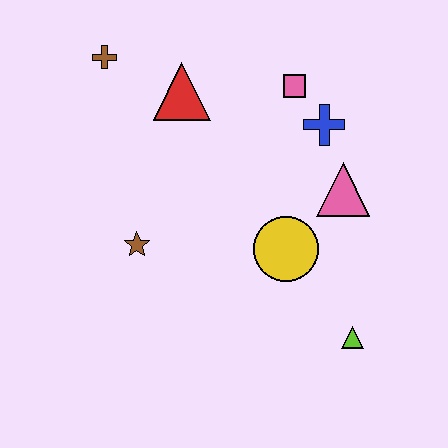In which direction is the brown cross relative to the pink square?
The brown cross is to the left of the pink square.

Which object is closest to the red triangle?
The brown cross is closest to the red triangle.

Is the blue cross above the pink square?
No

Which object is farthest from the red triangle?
The lime triangle is farthest from the red triangle.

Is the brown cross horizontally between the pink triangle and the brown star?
No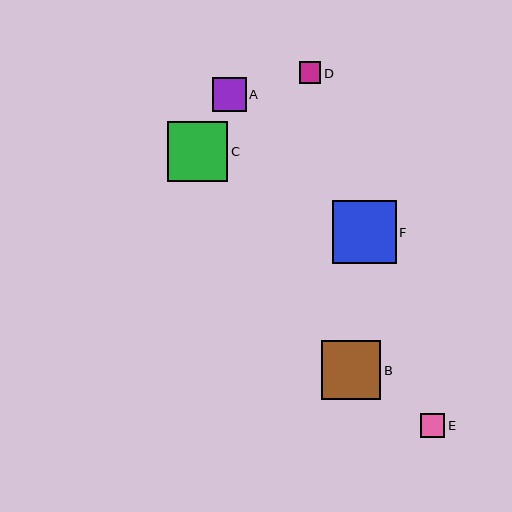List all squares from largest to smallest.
From largest to smallest: F, C, B, A, E, D.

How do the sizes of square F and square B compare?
Square F and square B are approximately the same size.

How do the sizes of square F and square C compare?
Square F and square C are approximately the same size.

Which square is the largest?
Square F is the largest with a size of approximately 64 pixels.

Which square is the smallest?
Square D is the smallest with a size of approximately 22 pixels.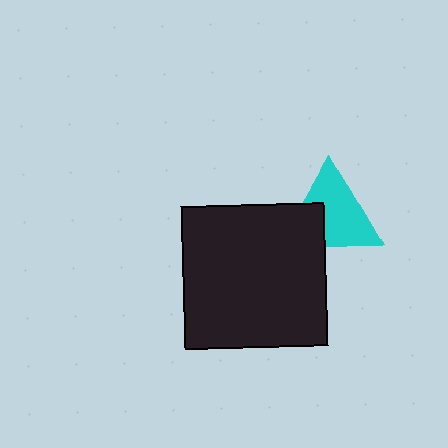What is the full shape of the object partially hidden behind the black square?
The partially hidden object is a cyan triangle.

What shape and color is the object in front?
The object in front is a black square.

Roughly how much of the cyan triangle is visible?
Most of it is visible (roughly 68%).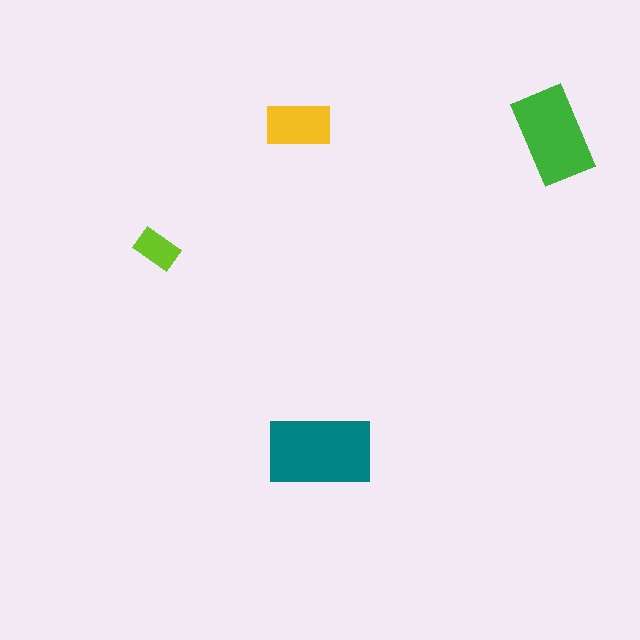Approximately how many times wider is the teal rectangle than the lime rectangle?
About 2.5 times wider.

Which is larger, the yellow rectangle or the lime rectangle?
The yellow one.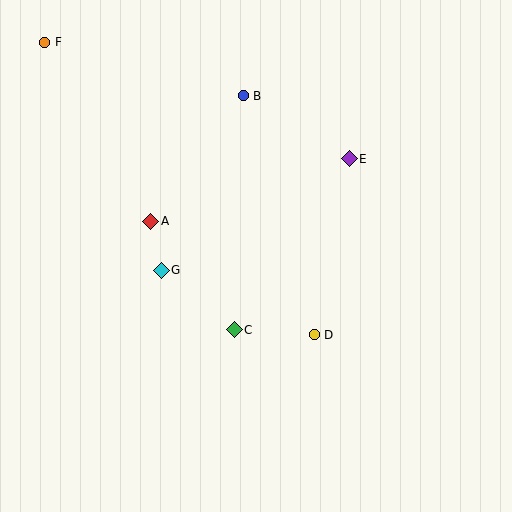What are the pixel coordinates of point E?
Point E is at (349, 159).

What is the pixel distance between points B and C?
The distance between B and C is 234 pixels.